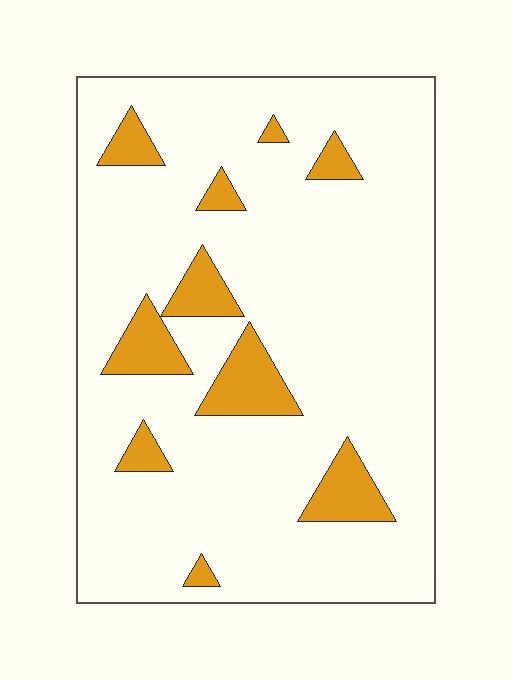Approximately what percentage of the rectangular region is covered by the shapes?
Approximately 15%.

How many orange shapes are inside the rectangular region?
10.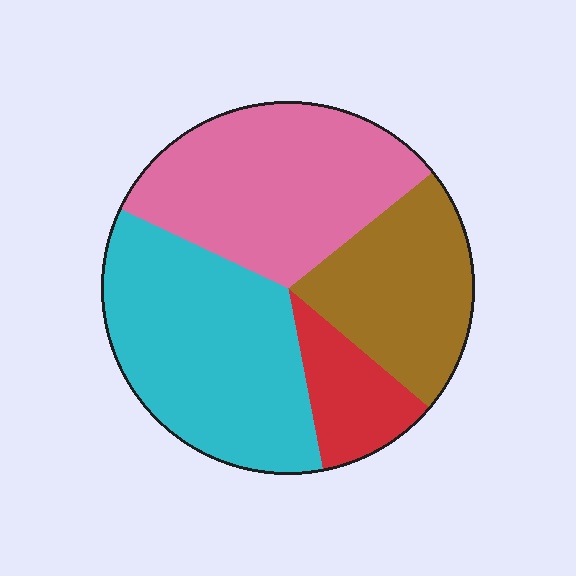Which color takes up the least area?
Red, at roughly 10%.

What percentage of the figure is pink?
Pink covers 32% of the figure.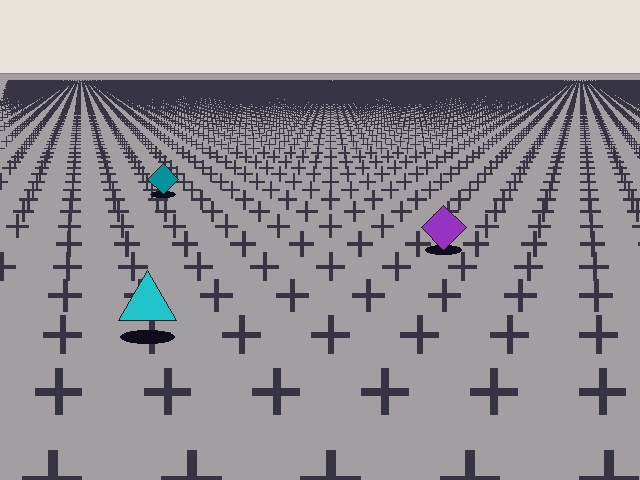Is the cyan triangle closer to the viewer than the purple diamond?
Yes. The cyan triangle is closer — you can tell from the texture gradient: the ground texture is coarser near it.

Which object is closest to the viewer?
The cyan triangle is closest. The texture marks near it are larger and more spread out.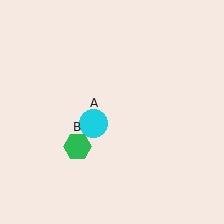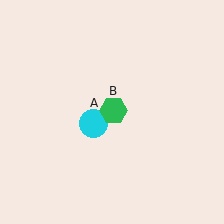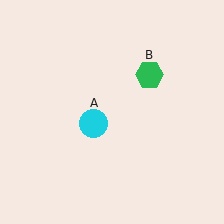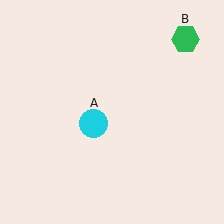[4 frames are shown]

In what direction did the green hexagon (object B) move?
The green hexagon (object B) moved up and to the right.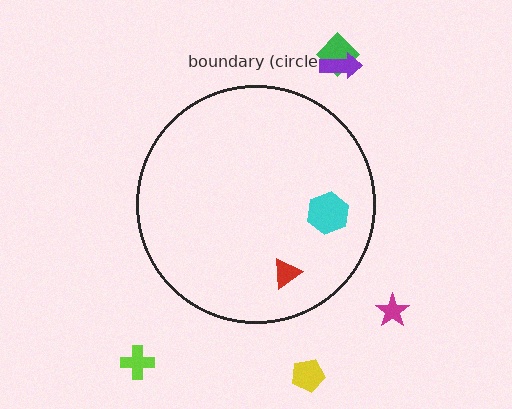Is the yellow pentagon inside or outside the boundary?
Outside.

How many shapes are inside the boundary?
2 inside, 5 outside.